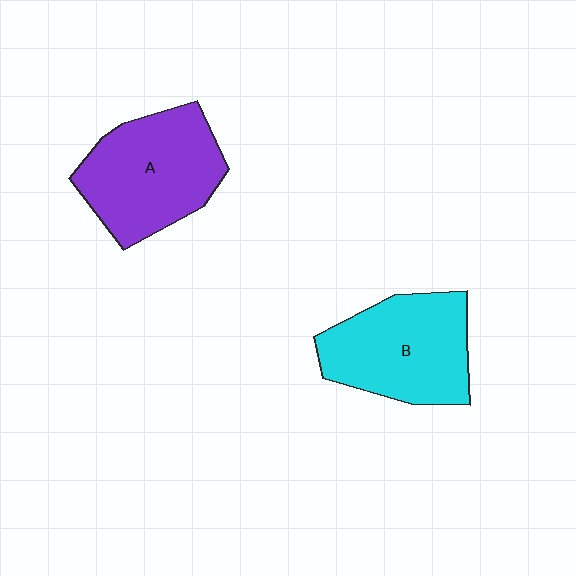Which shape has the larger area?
Shape A (purple).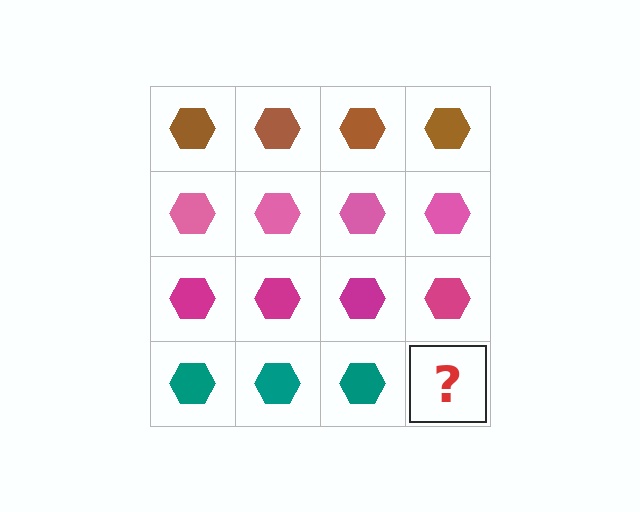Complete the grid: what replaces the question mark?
The question mark should be replaced with a teal hexagon.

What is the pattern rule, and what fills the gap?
The rule is that each row has a consistent color. The gap should be filled with a teal hexagon.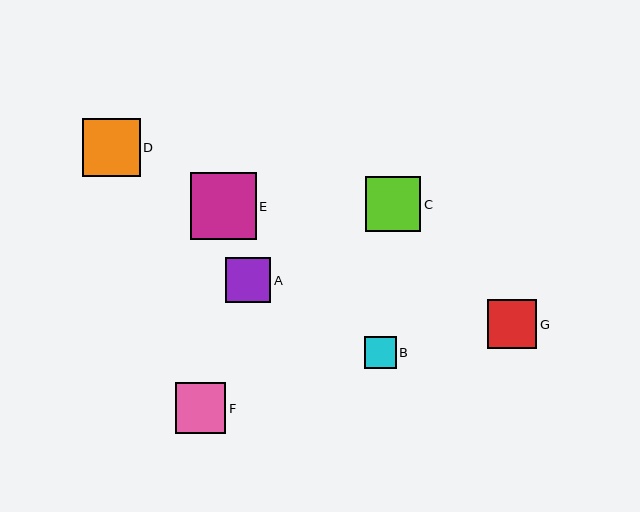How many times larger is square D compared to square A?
Square D is approximately 1.3 times the size of square A.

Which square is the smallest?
Square B is the smallest with a size of approximately 32 pixels.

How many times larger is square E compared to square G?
Square E is approximately 1.3 times the size of square G.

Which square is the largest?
Square E is the largest with a size of approximately 66 pixels.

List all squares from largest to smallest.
From largest to smallest: E, D, C, F, G, A, B.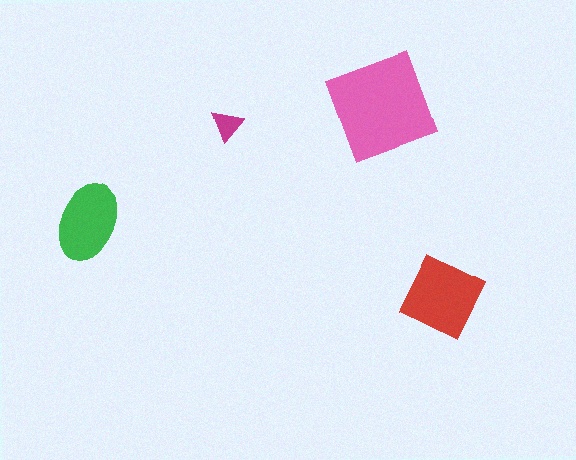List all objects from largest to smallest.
The pink square, the red diamond, the green ellipse, the magenta triangle.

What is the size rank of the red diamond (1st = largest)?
2nd.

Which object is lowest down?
The red diamond is bottommost.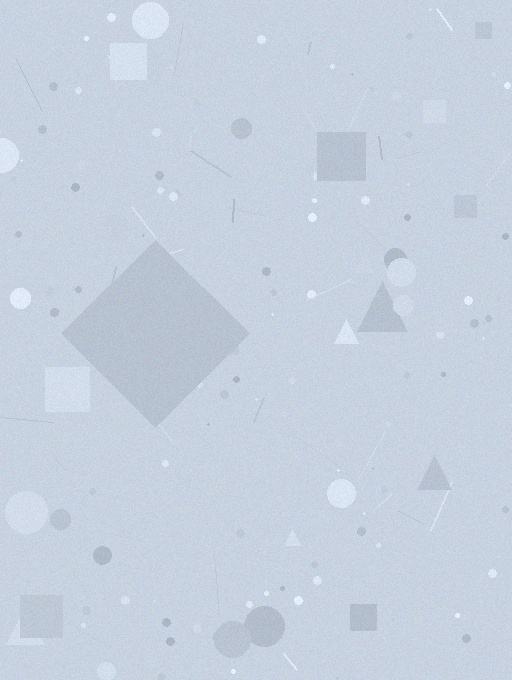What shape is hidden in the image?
A diamond is hidden in the image.